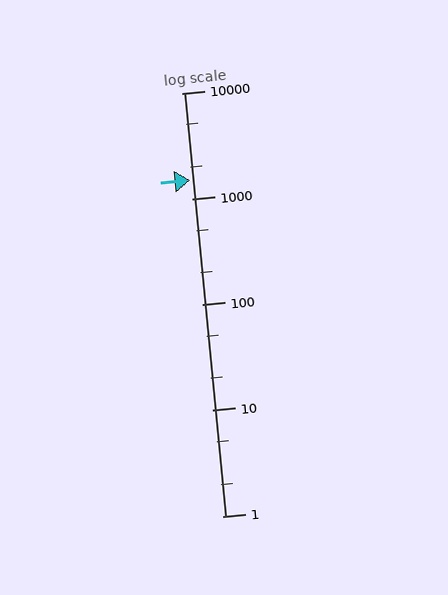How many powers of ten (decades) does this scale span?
The scale spans 4 decades, from 1 to 10000.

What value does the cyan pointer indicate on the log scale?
The pointer indicates approximately 1500.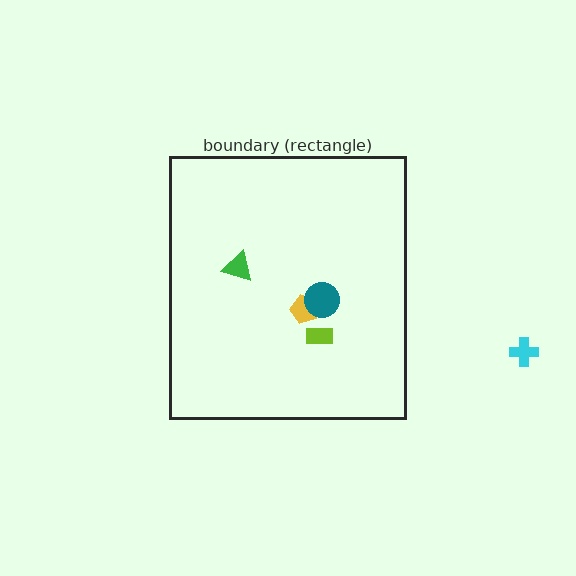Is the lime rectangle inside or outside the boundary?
Inside.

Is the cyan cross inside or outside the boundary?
Outside.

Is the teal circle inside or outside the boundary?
Inside.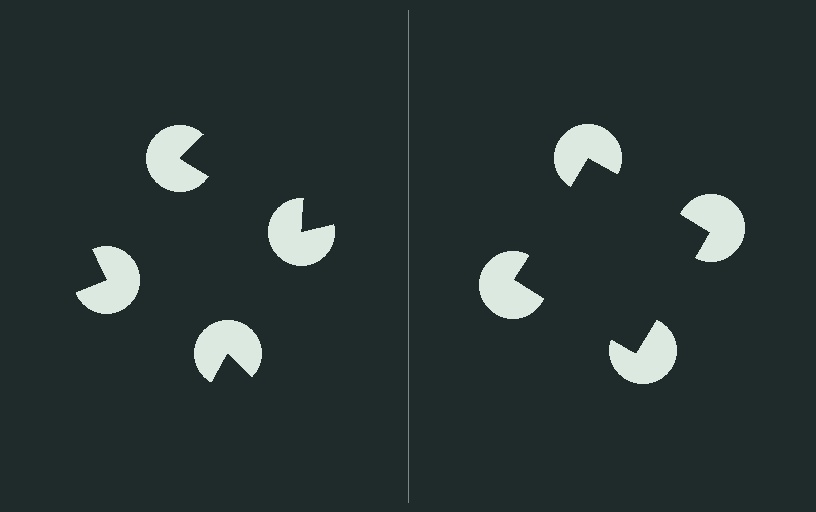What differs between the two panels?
The pac-man discs are positioned identically on both sides; only the wedge orientations differ. On the right they align to a square; on the left they are misaligned.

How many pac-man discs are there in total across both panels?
8 — 4 on each side.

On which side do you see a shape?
An illusory square appears on the right side. On the left side the wedge cuts are rotated, so no coherent shape forms.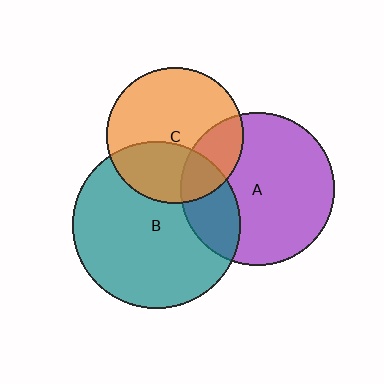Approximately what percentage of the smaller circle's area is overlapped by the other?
Approximately 25%.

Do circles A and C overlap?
Yes.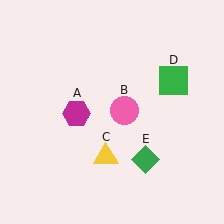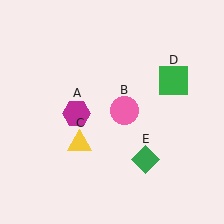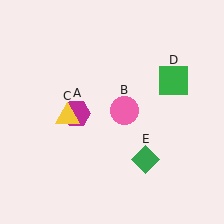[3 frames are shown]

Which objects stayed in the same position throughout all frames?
Magenta hexagon (object A) and pink circle (object B) and green square (object D) and green diamond (object E) remained stationary.